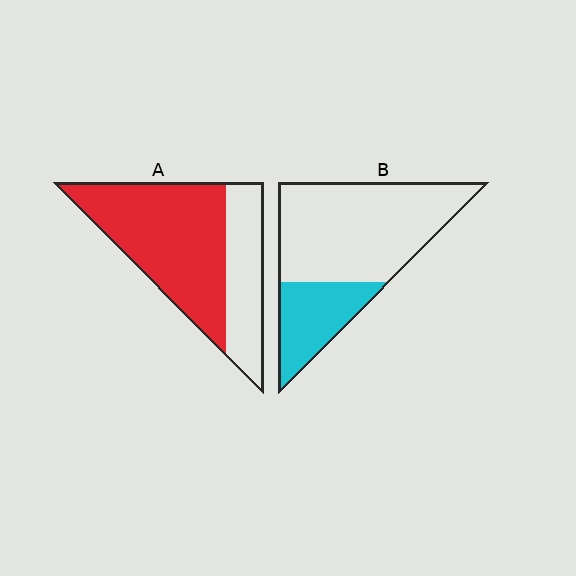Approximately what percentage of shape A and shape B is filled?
A is approximately 65% and B is approximately 30%.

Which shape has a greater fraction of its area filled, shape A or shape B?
Shape A.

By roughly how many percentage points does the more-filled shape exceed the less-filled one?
By roughly 40 percentage points (A over B).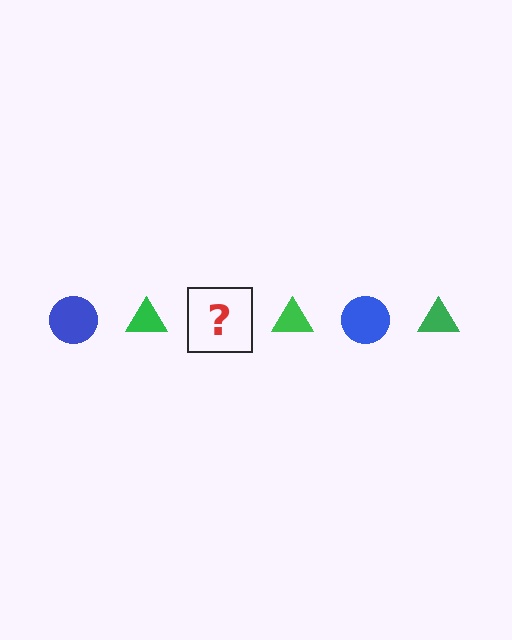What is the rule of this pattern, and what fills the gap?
The rule is that the pattern alternates between blue circle and green triangle. The gap should be filled with a blue circle.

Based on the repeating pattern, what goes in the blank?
The blank should be a blue circle.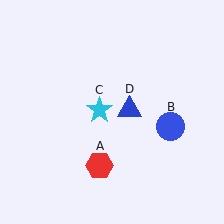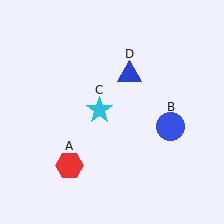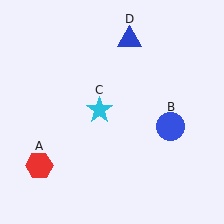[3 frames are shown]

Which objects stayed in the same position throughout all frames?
Blue circle (object B) and cyan star (object C) remained stationary.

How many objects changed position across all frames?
2 objects changed position: red hexagon (object A), blue triangle (object D).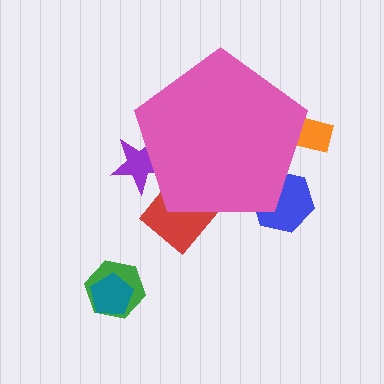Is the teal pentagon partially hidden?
No, the teal pentagon is fully visible.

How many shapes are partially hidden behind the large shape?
4 shapes are partially hidden.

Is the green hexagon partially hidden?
No, the green hexagon is fully visible.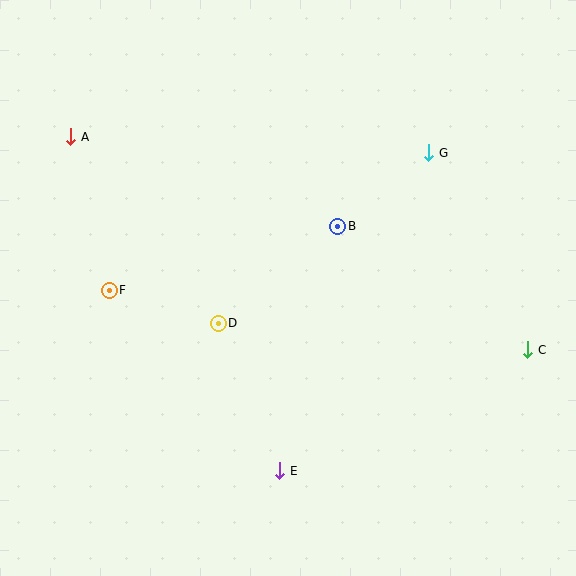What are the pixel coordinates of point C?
Point C is at (528, 350).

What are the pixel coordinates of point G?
Point G is at (429, 153).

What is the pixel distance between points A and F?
The distance between A and F is 158 pixels.